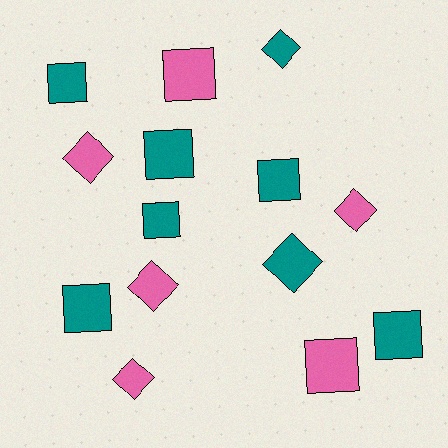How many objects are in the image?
There are 14 objects.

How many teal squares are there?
There are 6 teal squares.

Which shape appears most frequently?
Square, with 8 objects.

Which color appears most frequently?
Teal, with 8 objects.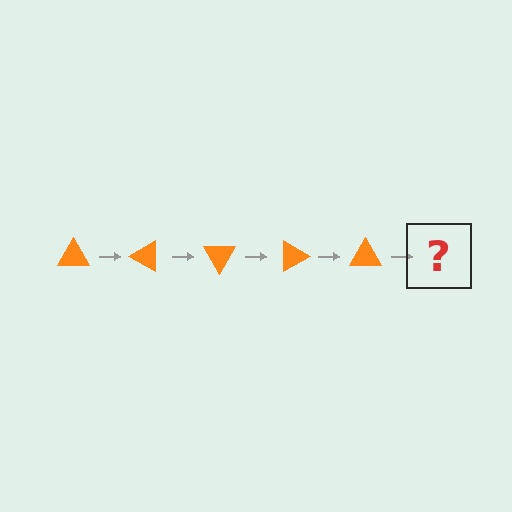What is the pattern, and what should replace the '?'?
The pattern is that the triangle rotates 30 degrees each step. The '?' should be an orange triangle rotated 150 degrees.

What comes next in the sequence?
The next element should be an orange triangle rotated 150 degrees.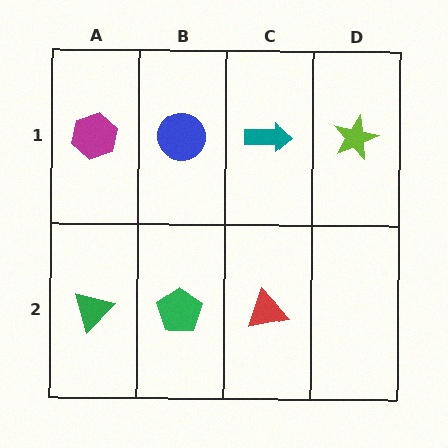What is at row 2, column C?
A red triangle.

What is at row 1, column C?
A teal arrow.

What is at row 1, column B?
A blue circle.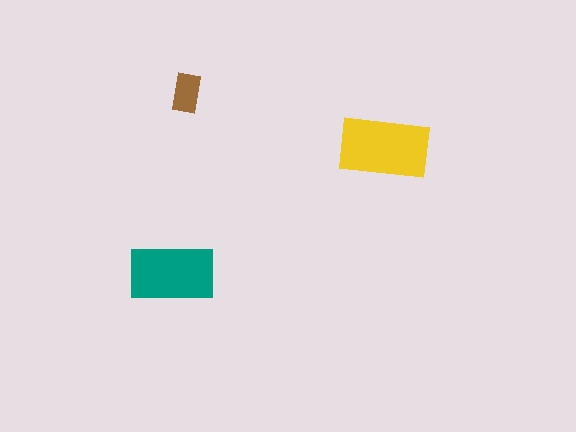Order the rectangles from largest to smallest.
the yellow one, the teal one, the brown one.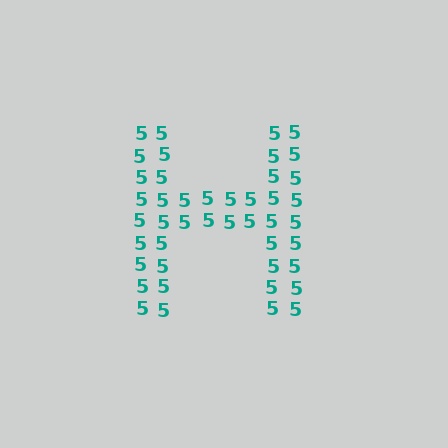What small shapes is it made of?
It is made of small digit 5's.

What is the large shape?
The large shape is the letter H.